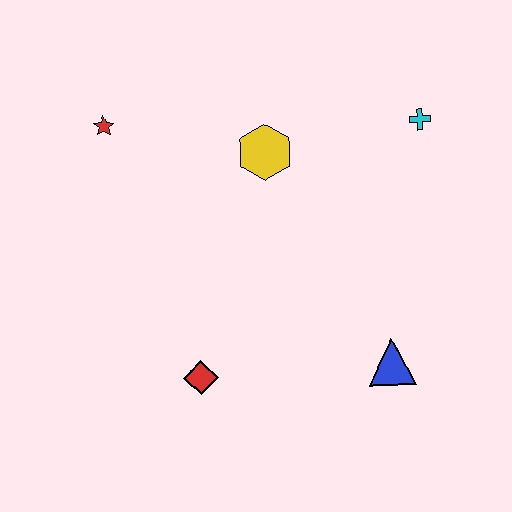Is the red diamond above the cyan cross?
No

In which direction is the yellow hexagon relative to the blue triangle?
The yellow hexagon is above the blue triangle.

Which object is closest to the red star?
The yellow hexagon is closest to the red star.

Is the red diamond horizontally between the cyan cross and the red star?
Yes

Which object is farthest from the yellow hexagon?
The blue triangle is farthest from the yellow hexagon.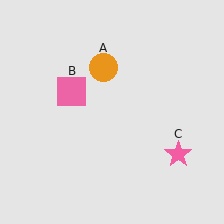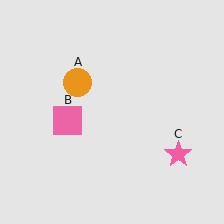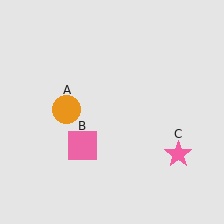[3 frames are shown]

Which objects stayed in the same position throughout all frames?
Pink star (object C) remained stationary.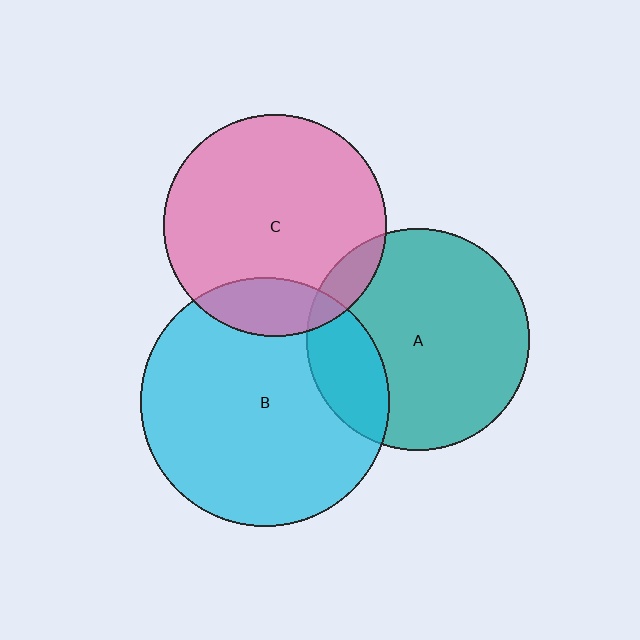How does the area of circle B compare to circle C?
Approximately 1.3 times.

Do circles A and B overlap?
Yes.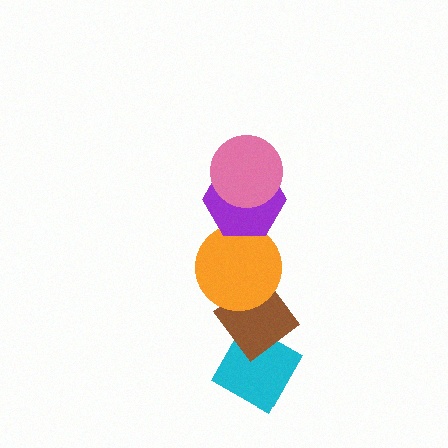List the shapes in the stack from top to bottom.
From top to bottom: the pink circle, the purple hexagon, the orange circle, the brown diamond, the cyan diamond.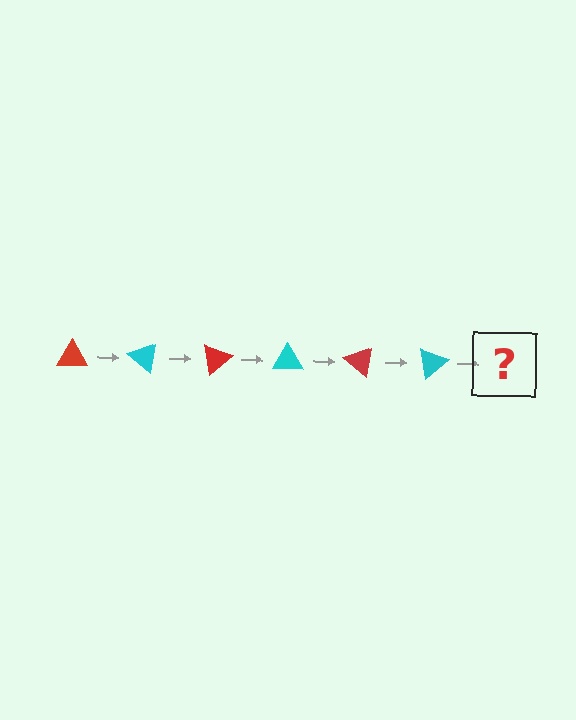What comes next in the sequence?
The next element should be a red triangle, rotated 240 degrees from the start.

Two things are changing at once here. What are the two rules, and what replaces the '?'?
The two rules are that it rotates 40 degrees each step and the color cycles through red and cyan. The '?' should be a red triangle, rotated 240 degrees from the start.